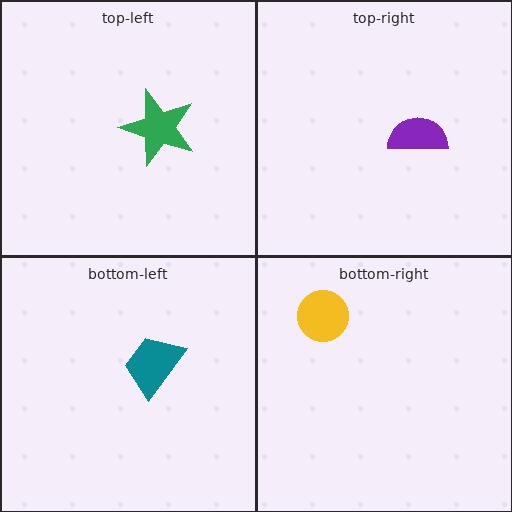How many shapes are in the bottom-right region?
1.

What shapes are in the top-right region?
The purple semicircle.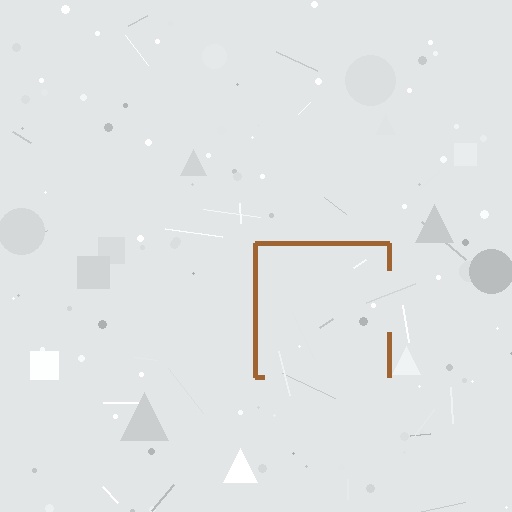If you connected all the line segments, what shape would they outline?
They would outline a square.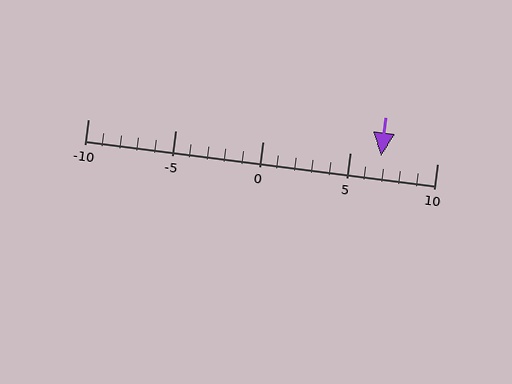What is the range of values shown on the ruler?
The ruler shows values from -10 to 10.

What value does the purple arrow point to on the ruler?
The purple arrow points to approximately 7.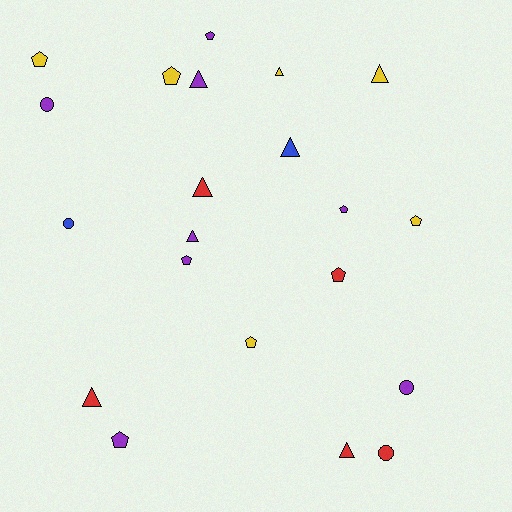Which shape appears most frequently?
Pentagon, with 9 objects.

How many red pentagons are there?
There is 1 red pentagon.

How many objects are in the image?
There are 21 objects.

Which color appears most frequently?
Purple, with 8 objects.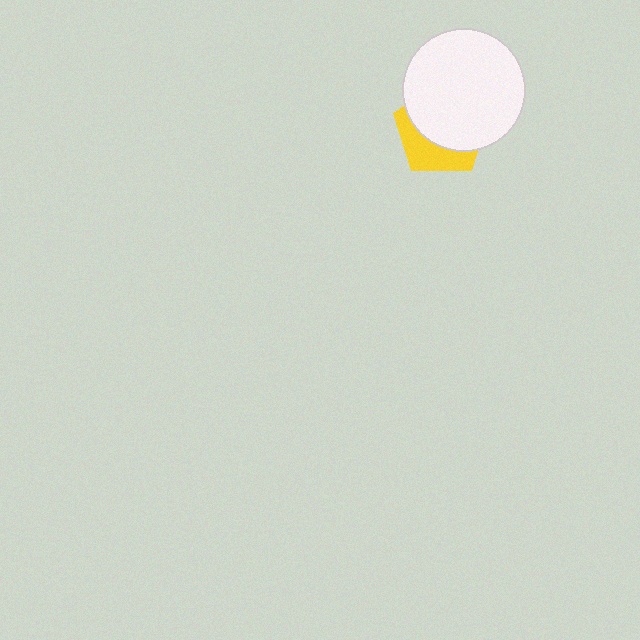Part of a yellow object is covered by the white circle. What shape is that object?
It is a pentagon.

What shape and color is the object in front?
The object in front is a white circle.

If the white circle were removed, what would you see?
You would see the complete yellow pentagon.